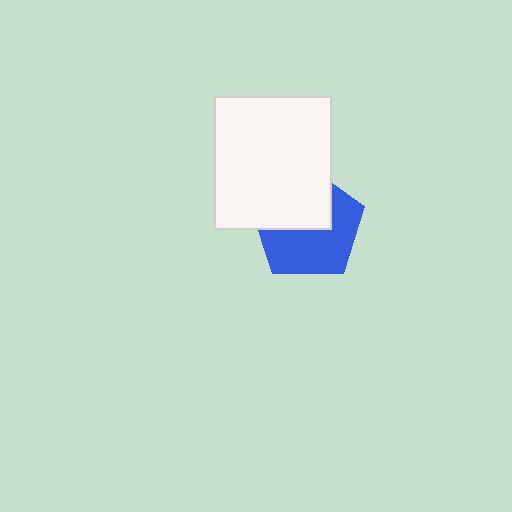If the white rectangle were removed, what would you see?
You would see the complete blue pentagon.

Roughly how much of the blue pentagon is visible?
About half of it is visible (roughly 56%).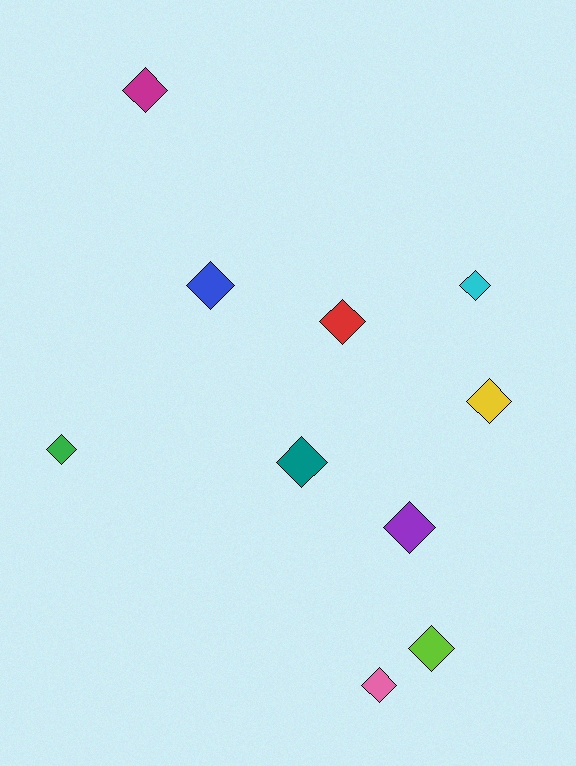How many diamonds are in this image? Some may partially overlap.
There are 10 diamonds.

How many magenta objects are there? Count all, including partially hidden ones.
There is 1 magenta object.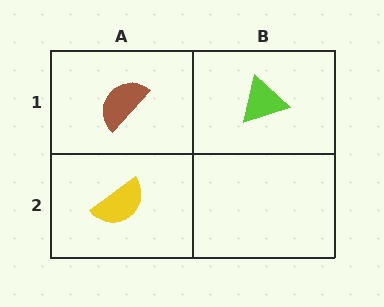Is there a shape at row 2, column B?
No, that cell is empty.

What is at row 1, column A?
A brown semicircle.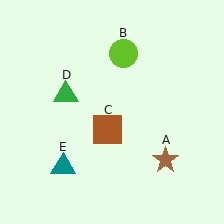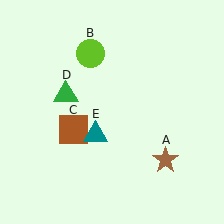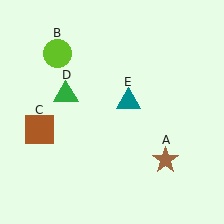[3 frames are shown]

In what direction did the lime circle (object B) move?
The lime circle (object B) moved left.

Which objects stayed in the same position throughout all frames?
Brown star (object A) and green triangle (object D) remained stationary.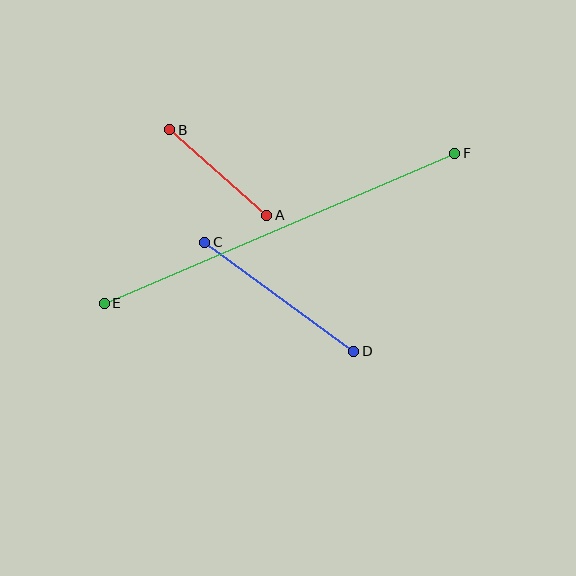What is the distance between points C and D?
The distance is approximately 184 pixels.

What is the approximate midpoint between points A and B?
The midpoint is at approximately (218, 172) pixels.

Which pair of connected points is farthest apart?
Points E and F are farthest apart.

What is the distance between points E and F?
The distance is approximately 381 pixels.